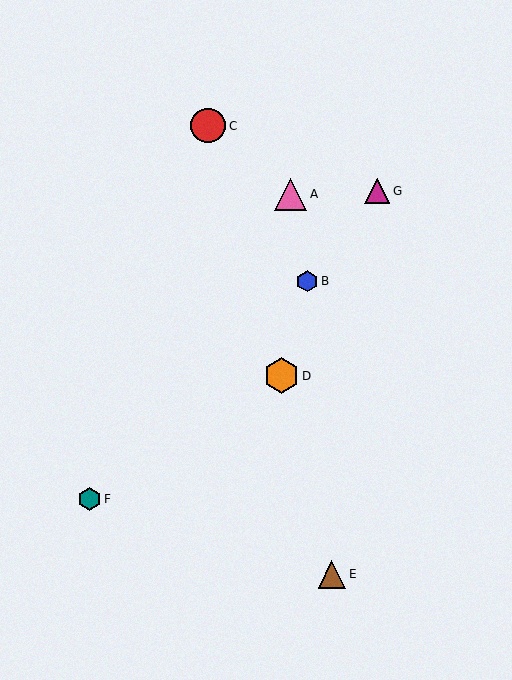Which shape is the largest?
The orange hexagon (labeled D) is the largest.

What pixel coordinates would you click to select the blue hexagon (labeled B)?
Click at (307, 281) to select the blue hexagon B.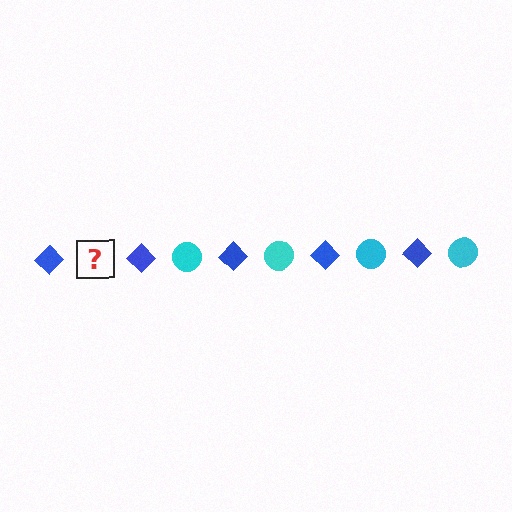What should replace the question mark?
The question mark should be replaced with a cyan circle.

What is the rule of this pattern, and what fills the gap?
The rule is that the pattern alternates between blue diamond and cyan circle. The gap should be filled with a cyan circle.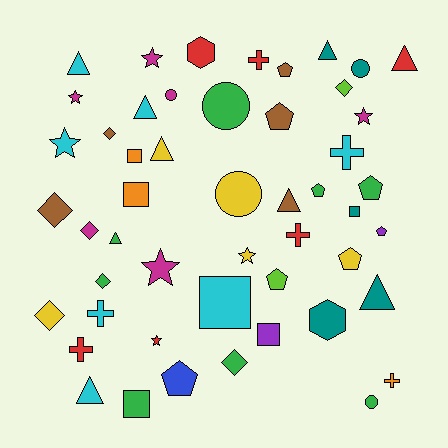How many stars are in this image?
There are 7 stars.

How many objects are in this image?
There are 50 objects.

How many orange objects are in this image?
There are 3 orange objects.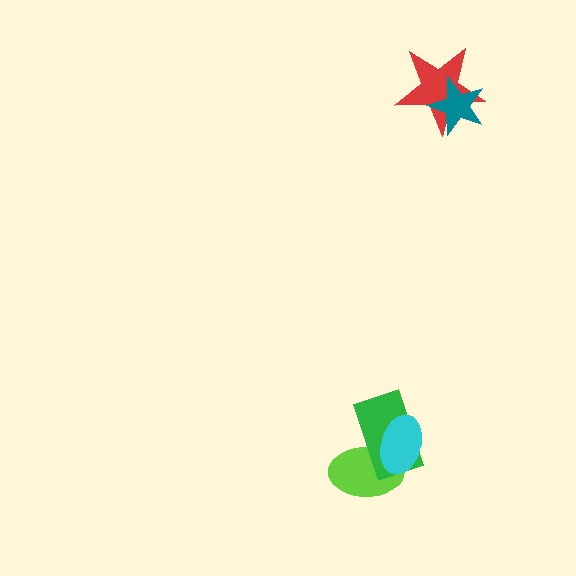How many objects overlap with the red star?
1 object overlaps with the red star.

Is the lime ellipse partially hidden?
Yes, it is partially covered by another shape.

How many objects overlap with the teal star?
1 object overlaps with the teal star.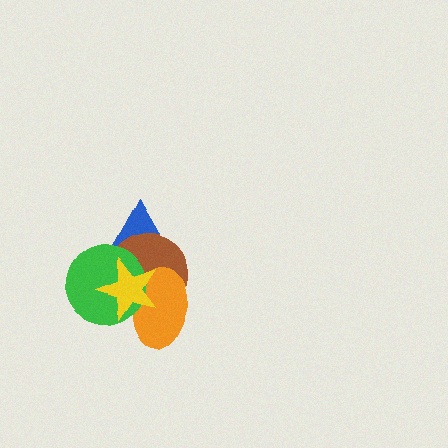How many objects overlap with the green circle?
4 objects overlap with the green circle.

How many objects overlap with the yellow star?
4 objects overlap with the yellow star.